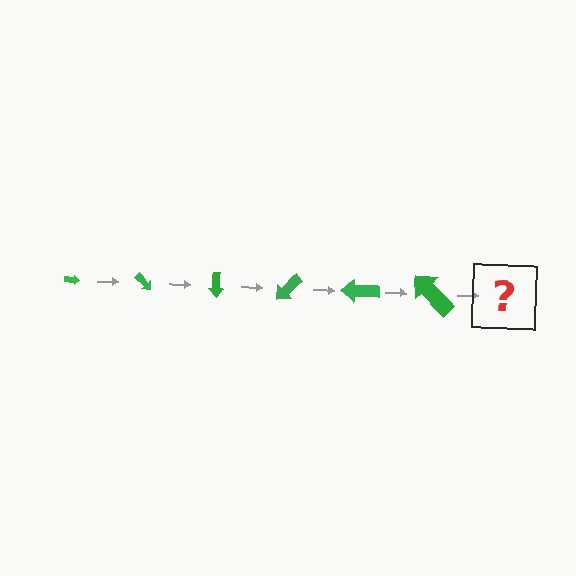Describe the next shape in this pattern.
It should be an arrow, larger than the previous one and rotated 270 degrees from the start.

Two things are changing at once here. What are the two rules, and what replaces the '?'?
The two rules are that the arrow grows larger each step and it rotates 45 degrees each step. The '?' should be an arrow, larger than the previous one and rotated 270 degrees from the start.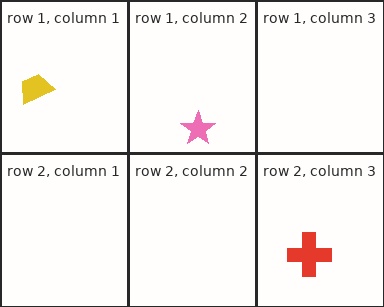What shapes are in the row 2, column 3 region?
The red cross.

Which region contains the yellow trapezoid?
The row 1, column 1 region.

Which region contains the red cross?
The row 2, column 3 region.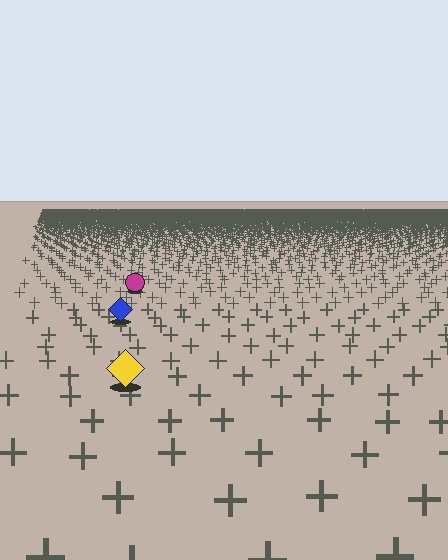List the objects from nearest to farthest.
From nearest to farthest: the yellow diamond, the blue diamond, the magenta circle.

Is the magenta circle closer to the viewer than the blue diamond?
No. The blue diamond is closer — you can tell from the texture gradient: the ground texture is coarser near it.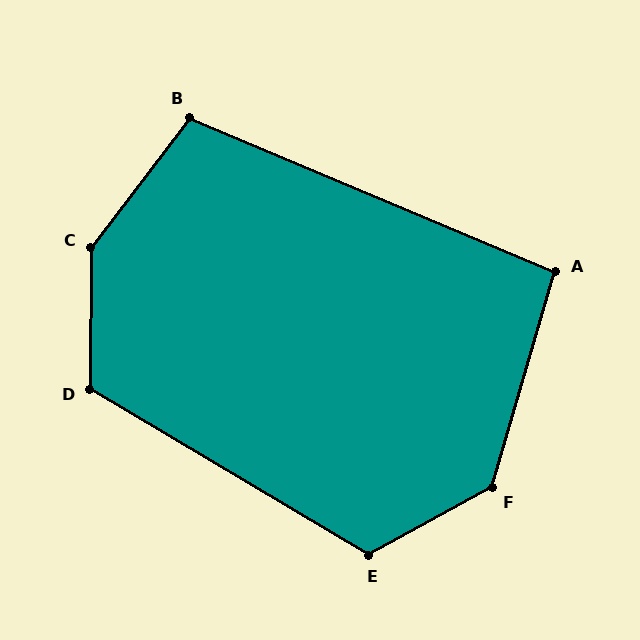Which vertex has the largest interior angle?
C, at approximately 143 degrees.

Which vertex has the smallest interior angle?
A, at approximately 96 degrees.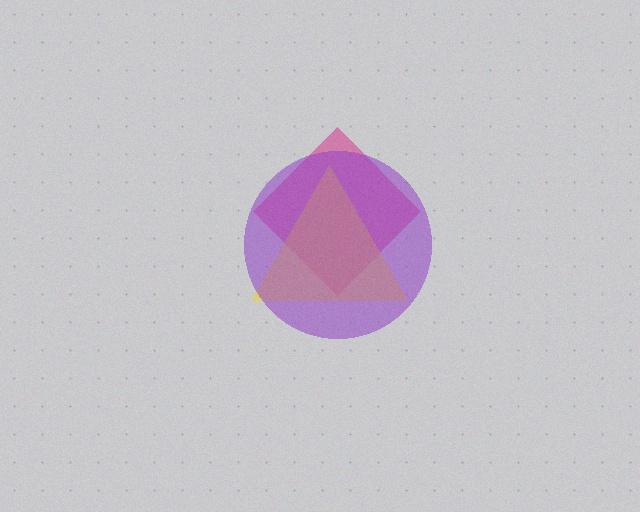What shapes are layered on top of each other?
The layered shapes are: a magenta diamond, a yellow triangle, a purple circle.